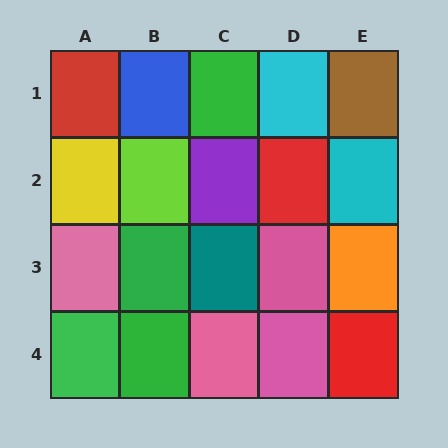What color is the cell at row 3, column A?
Pink.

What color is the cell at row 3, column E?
Orange.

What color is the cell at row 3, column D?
Pink.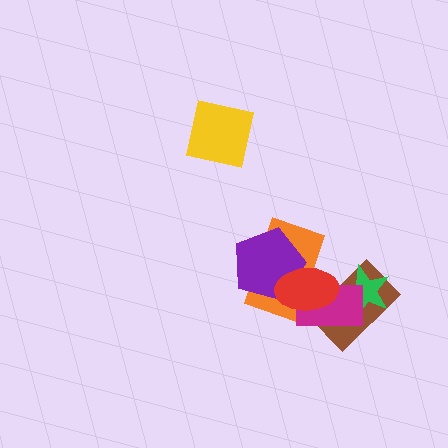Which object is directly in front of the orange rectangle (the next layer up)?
The magenta rectangle is directly in front of the orange rectangle.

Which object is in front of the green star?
The magenta rectangle is in front of the green star.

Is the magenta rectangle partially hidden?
Yes, it is partially covered by another shape.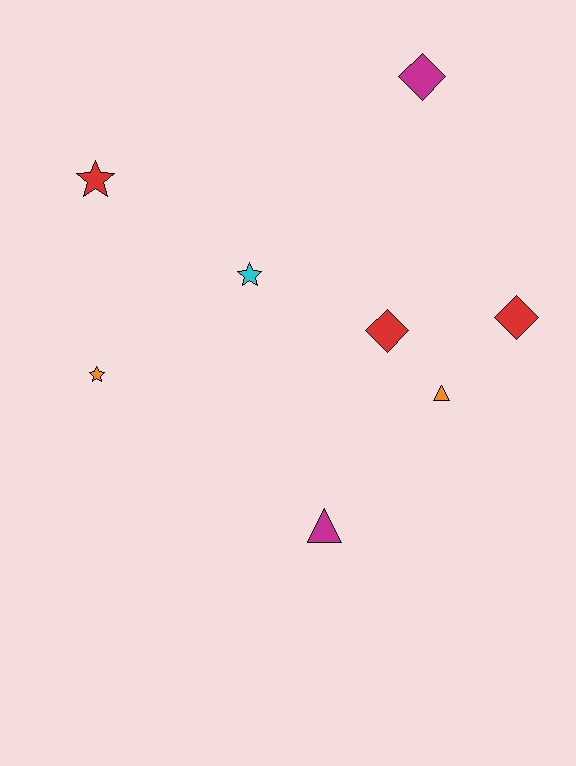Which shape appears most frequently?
Diamond, with 3 objects.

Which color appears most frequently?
Red, with 3 objects.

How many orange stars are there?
There is 1 orange star.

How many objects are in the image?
There are 8 objects.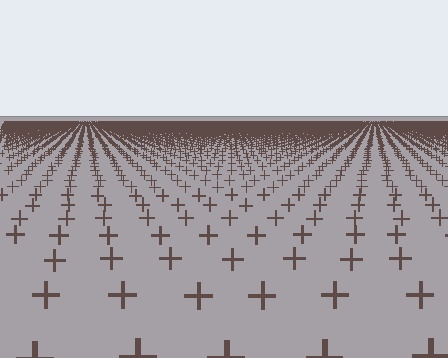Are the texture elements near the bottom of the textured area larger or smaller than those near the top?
Larger. Near the bottom, elements are closer to the viewer and appear at a bigger on-screen size.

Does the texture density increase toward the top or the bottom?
Density increases toward the top.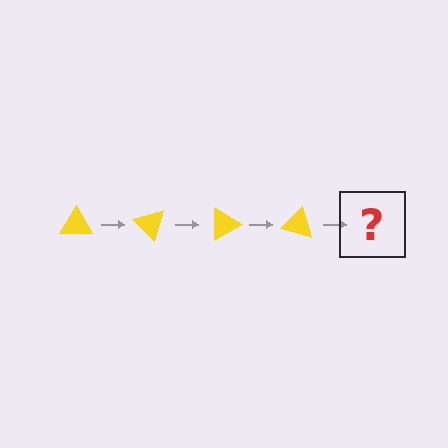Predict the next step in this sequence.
The next step is a yellow triangle rotated 180 degrees.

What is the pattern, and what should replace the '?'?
The pattern is that the triangle rotates 45 degrees each step. The '?' should be a yellow triangle rotated 180 degrees.